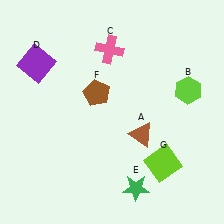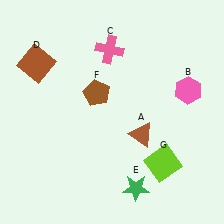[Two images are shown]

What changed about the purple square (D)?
In Image 1, D is purple. In Image 2, it changed to brown.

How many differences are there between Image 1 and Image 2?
There are 2 differences between the two images.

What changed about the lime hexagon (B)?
In Image 1, B is lime. In Image 2, it changed to pink.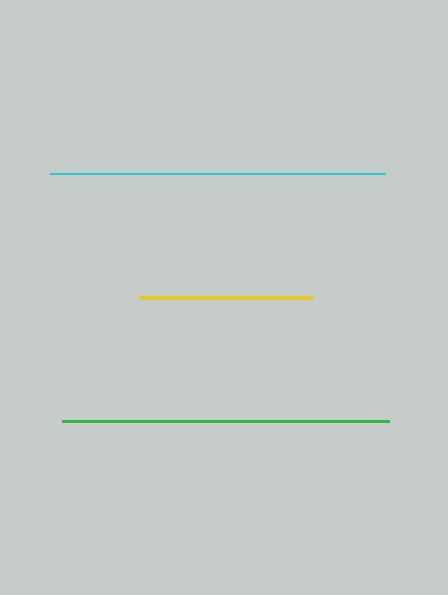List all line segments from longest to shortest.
From longest to shortest: cyan, green, yellow.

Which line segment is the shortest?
The yellow line is the shortest at approximately 173 pixels.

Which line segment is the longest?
The cyan line is the longest at approximately 335 pixels.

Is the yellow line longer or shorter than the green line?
The green line is longer than the yellow line.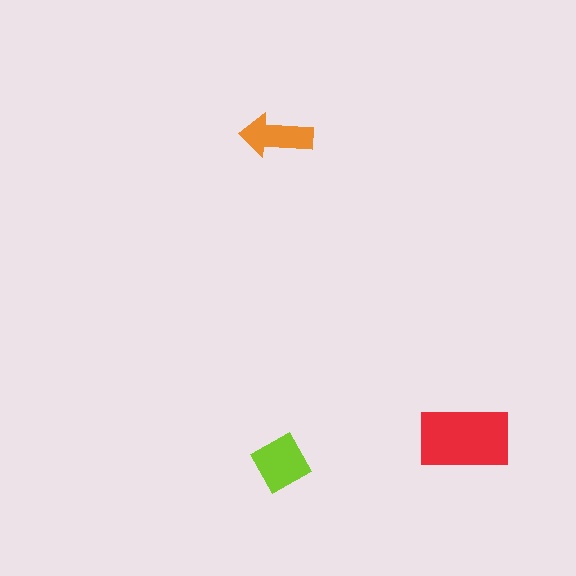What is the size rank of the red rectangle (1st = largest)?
1st.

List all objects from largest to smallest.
The red rectangle, the lime square, the orange arrow.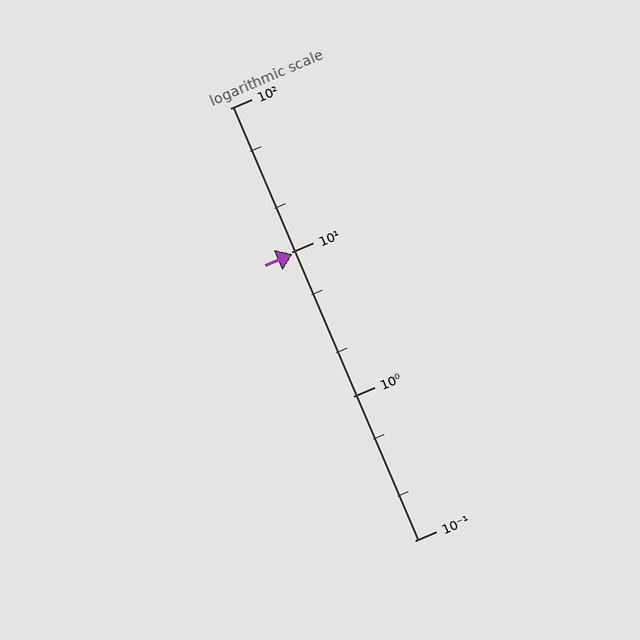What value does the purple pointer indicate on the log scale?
The pointer indicates approximately 9.7.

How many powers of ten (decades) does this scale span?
The scale spans 3 decades, from 0.1 to 100.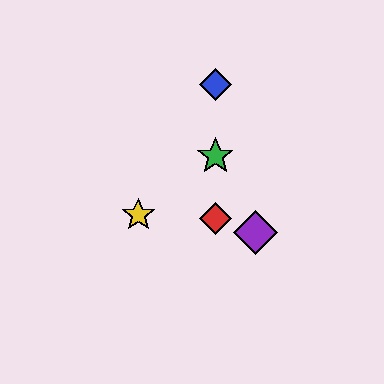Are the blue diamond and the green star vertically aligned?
Yes, both are at x≈215.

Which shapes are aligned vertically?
The red diamond, the blue diamond, the green star are aligned vertically.